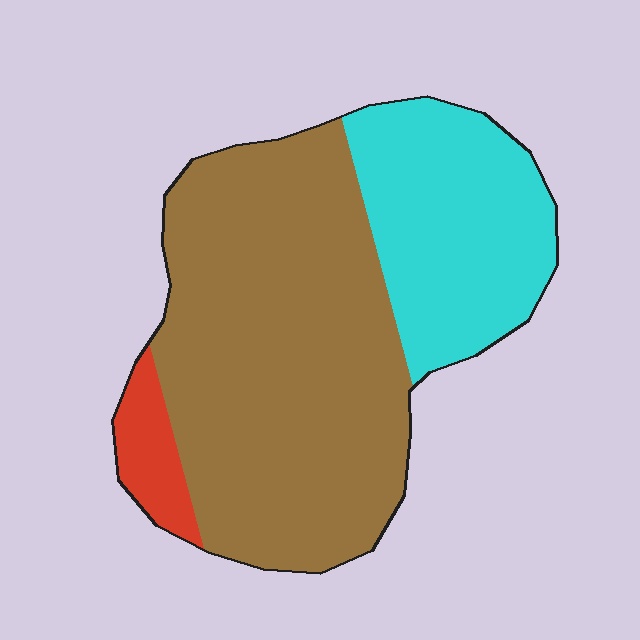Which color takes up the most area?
Brown, at roughly 65%.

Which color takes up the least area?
Red, at roughly 5%.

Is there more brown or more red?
Brown.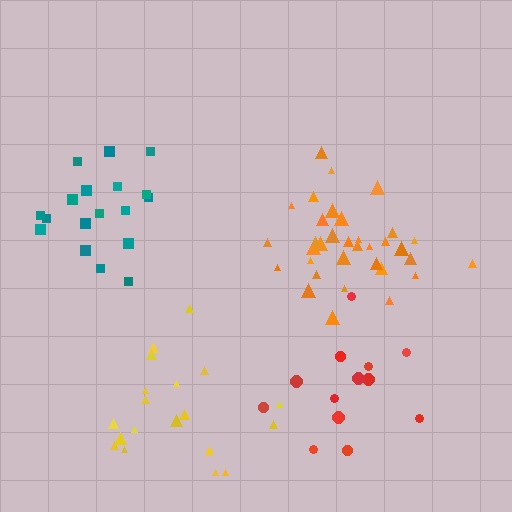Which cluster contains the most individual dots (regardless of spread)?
Orange (34).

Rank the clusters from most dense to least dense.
orange, teal, red, yellow.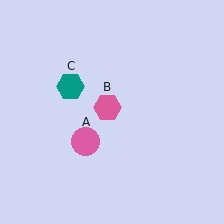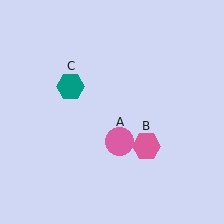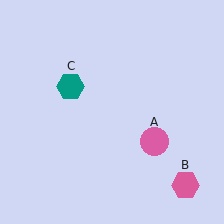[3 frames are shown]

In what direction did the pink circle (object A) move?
The pink circle (object A) moved right.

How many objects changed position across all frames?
2 objects changed position: pink circle (object A), pink hexagon (object B).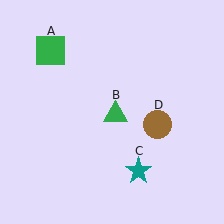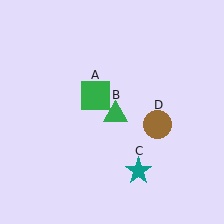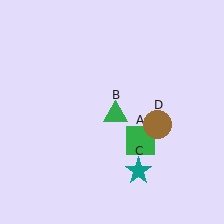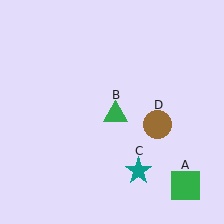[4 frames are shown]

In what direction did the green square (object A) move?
The green square (object A) moved down and to the right.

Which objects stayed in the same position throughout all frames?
Green triangle (object B) and teal star (object C) and brown circle (object D) remained stationary.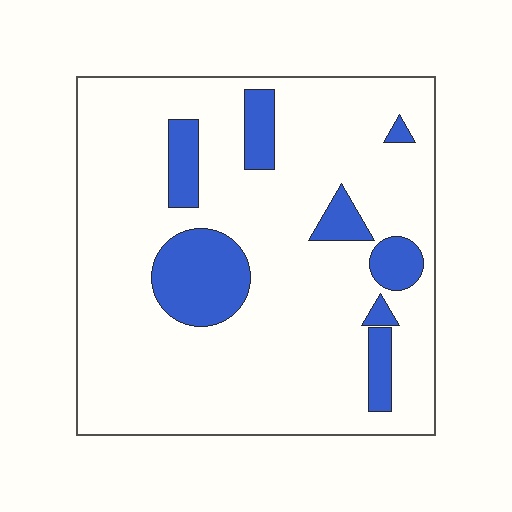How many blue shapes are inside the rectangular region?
8.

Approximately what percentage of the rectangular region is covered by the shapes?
Approximately 15%.